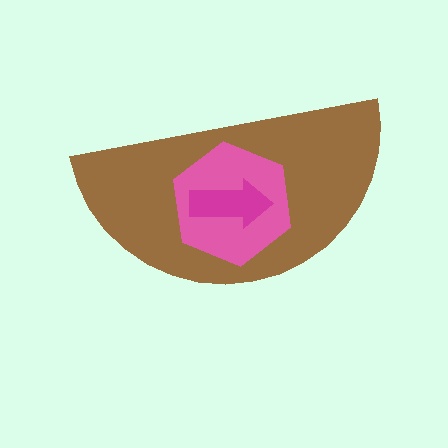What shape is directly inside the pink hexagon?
The magenta arrow.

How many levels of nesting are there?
3.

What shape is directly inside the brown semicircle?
The pink hexagon.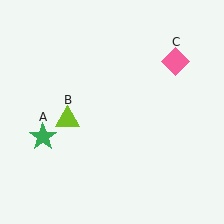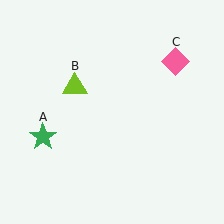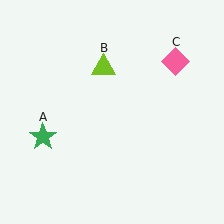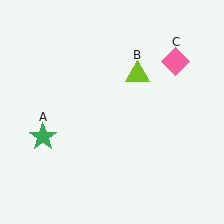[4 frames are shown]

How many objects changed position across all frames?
1 object changed position: lime triangle (object B).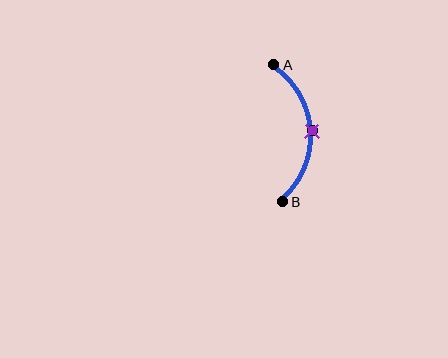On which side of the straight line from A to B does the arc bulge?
The arc bulges to the right of the straight line connecting A and B.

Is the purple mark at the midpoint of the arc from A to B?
Yes. The purple mark lies on the arc at equal arc-length from both A and B — it is the arc midpoint.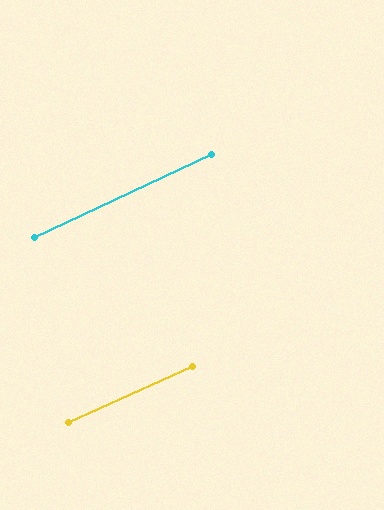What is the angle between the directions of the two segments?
Approximately 1 degree.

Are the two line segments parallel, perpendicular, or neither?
Parallel — their directions differ by only 0.9°.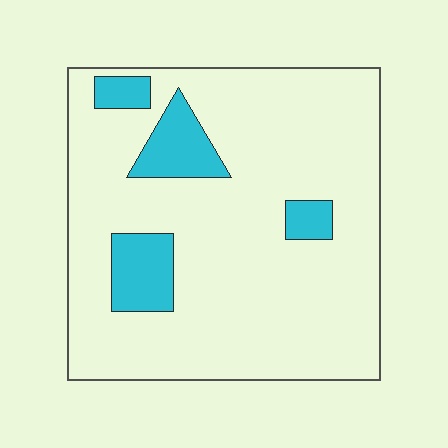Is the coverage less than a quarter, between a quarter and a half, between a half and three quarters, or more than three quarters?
Less than a quarter.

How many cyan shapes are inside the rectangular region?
4.